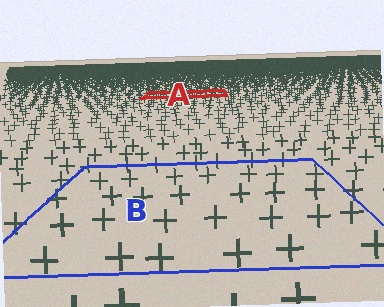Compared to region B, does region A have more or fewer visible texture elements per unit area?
Region A has more texture elements per unit area — they are packed more densely because it is farther away.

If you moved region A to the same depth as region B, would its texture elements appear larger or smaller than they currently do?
They would appear larger. At a closer depth, the same texture elements are projected at a bigger on-screen size.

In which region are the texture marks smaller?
The texture marks are smaller in region A, because it is farther away.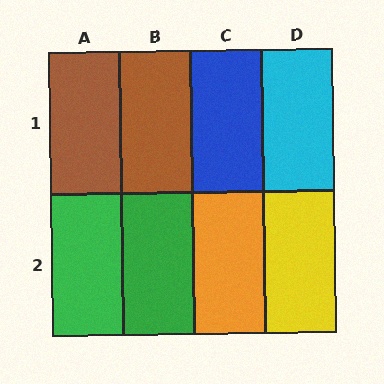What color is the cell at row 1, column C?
Blue.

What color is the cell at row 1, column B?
Brown.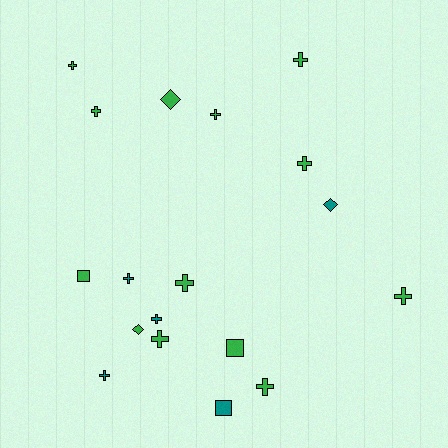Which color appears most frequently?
Green, with 13 objects.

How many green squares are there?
There are 2 green squares.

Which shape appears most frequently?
Cross, with 12 objects.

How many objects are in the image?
There are 18 objects.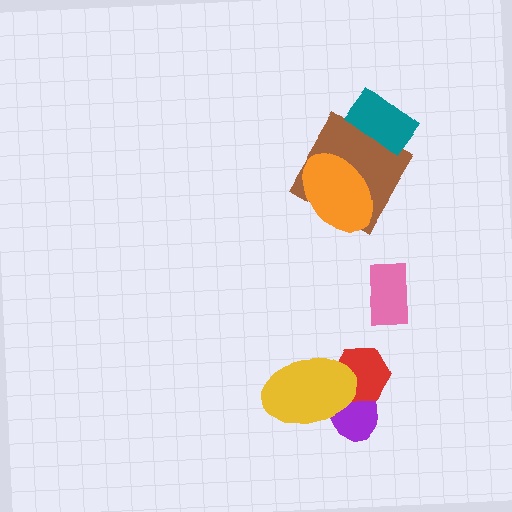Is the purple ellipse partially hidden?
Yes, it is partially covered by another shape.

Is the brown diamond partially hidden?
Yes, it is partially covered by another shape.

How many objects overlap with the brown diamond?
2 objects overlap with the brown diamond.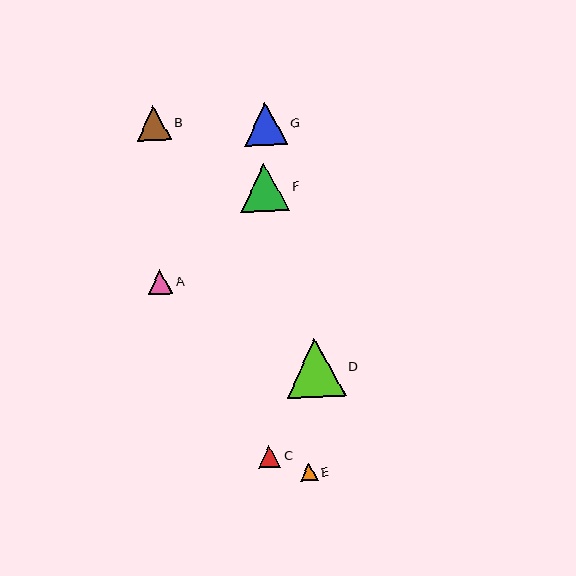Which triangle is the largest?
Triangle D is the largest with a size of approximately 59 pixels.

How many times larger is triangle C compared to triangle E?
Triangle C is approximately 1.3 times the size of triangle E.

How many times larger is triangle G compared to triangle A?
Triangle G is approximately 1.8 times the size of triangle A.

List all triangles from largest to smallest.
From largest to smallest: D, F, G, B, A, C, E.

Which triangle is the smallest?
Triangle E is the smallest with a size of approximately 18 pixels.